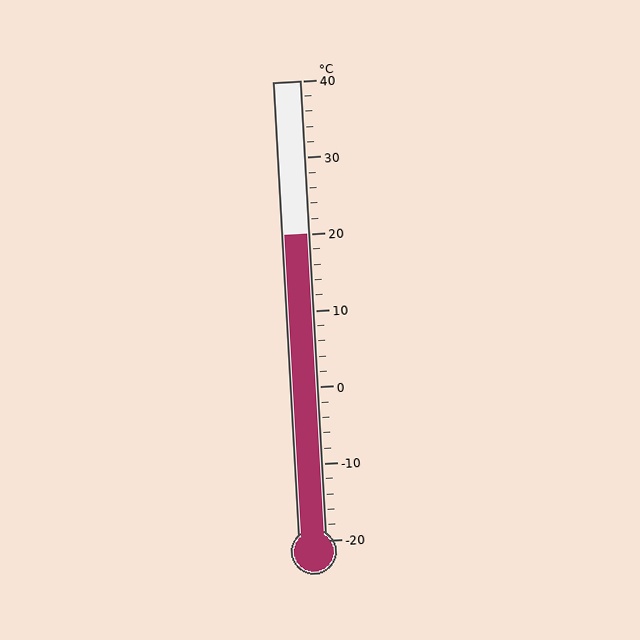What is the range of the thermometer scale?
The thermometer scale ranges from -20°C to 40°C.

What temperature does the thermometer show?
The thermometer shows approximately 20°C.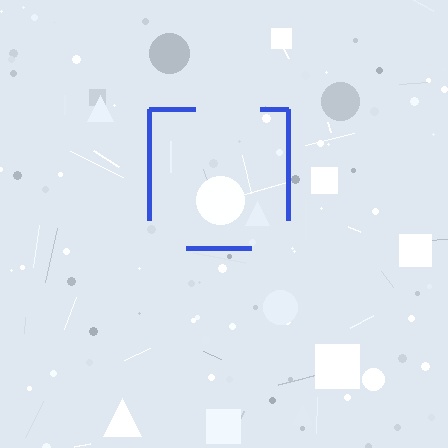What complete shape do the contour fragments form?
The contour fragments form a square.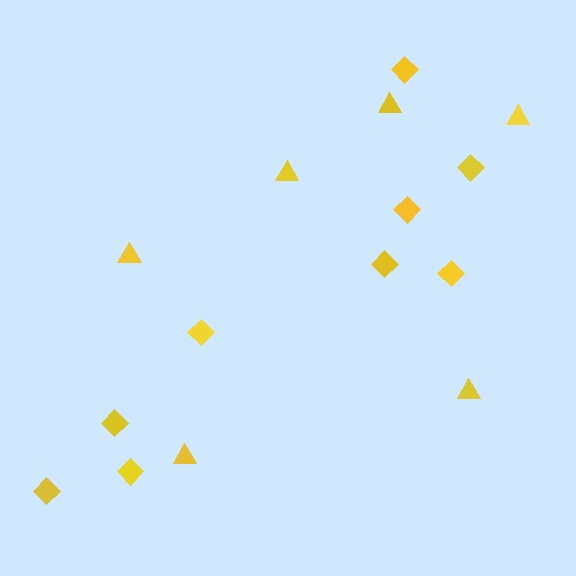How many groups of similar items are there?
There are 2 groups: one group of diamonds (9) and one group of triangles (6).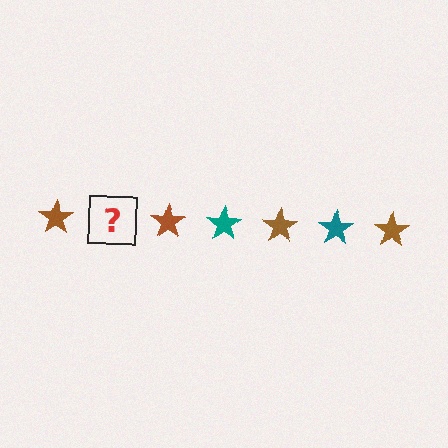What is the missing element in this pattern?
The missing element is a teal star.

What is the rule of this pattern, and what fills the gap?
The rule is that the pattern cycles through brown, teal stars. The gap should be filled with a teal star.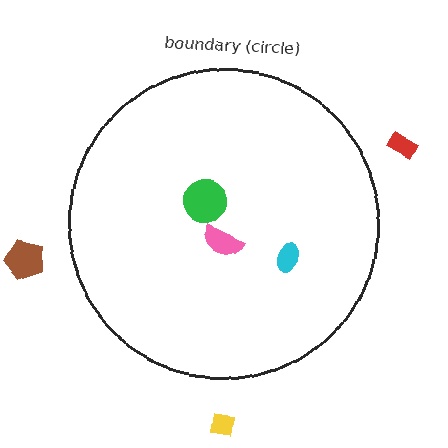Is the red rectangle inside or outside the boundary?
Outside.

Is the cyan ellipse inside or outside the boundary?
Inside.